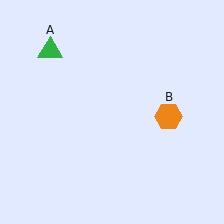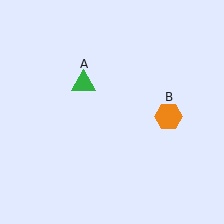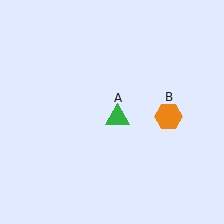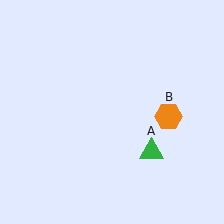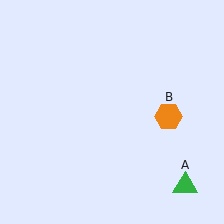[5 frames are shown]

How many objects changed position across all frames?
1 object changed position: green triangle (object A).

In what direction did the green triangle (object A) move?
The green triangle (object A) moved down and to the right.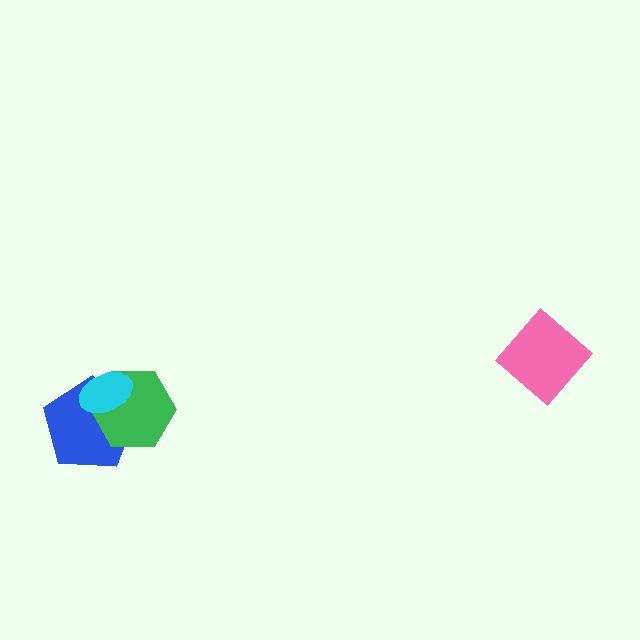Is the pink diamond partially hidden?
No, no other shape covers it.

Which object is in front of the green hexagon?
The cyan ellipse is in front of the green hexagon.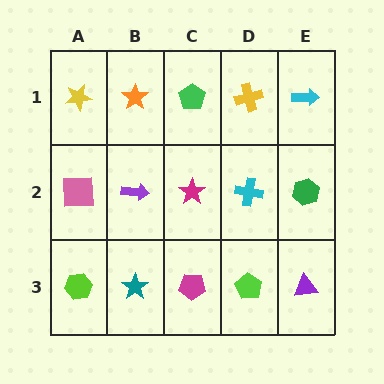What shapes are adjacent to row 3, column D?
A cyan cross (row 2, column D), a magenta pentagon (row 3, column C), a purple triangle (row 3, column E).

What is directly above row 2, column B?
An orange star.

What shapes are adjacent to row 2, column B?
An orange star (row 1, column B), a teal star (row 3, column B), a pink square (row 2, column A), a magenta star (row 2, column C).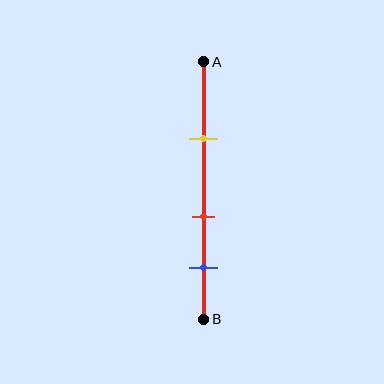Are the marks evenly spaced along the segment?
Yes, the marks are approximately evenly spaced.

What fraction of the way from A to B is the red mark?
The red mark is approximately 60% (0.6) of the way from A to B.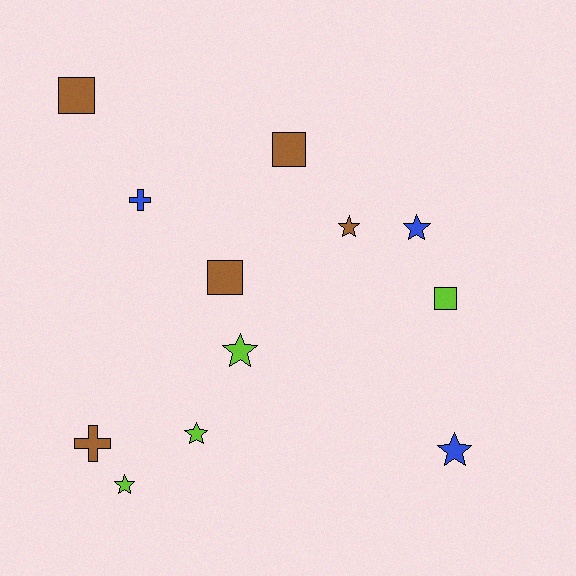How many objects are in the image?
There are 12 objects.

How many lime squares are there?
There is 1 lime square.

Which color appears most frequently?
Brown, with 5 objects.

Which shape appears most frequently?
Star, with 6 objects.